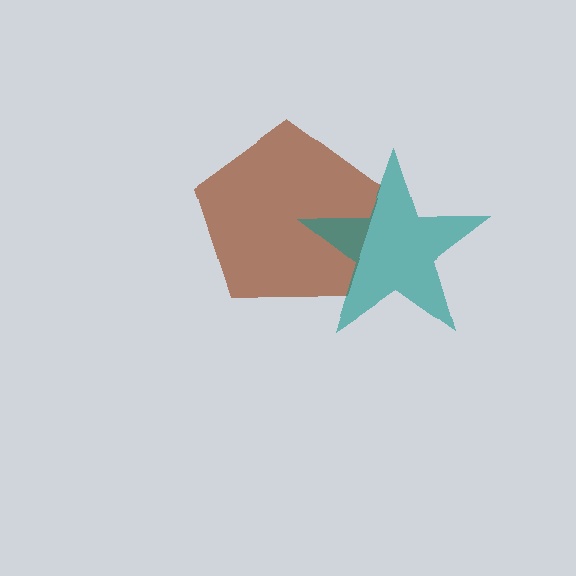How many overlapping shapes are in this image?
There are 2 overlapping shapes in the image.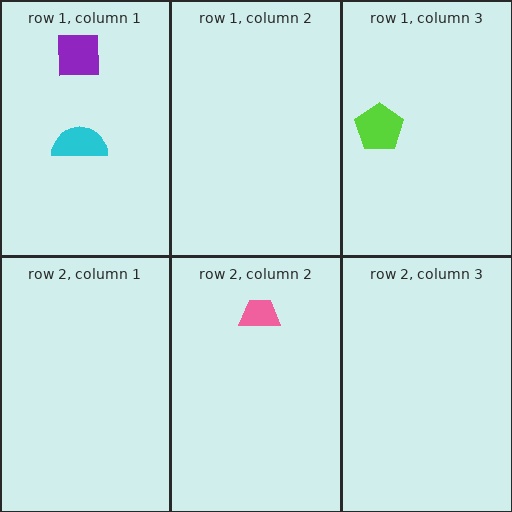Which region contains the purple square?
The row 1, column 1 region.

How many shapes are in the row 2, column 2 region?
1.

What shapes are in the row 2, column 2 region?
The pink trapezoid.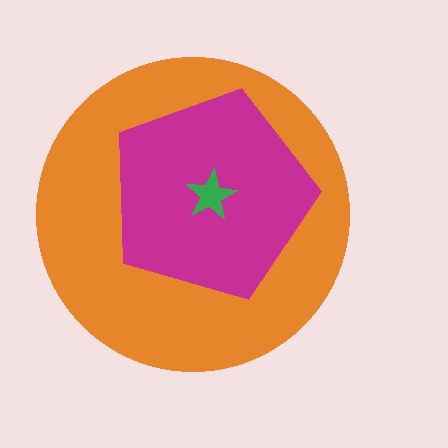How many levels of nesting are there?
3.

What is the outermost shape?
The orange circle.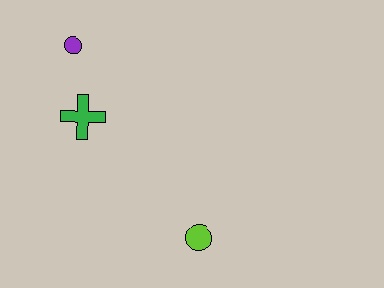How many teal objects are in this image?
There are no teal objects.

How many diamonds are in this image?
There are no diamonds.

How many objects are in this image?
There are 3 objects.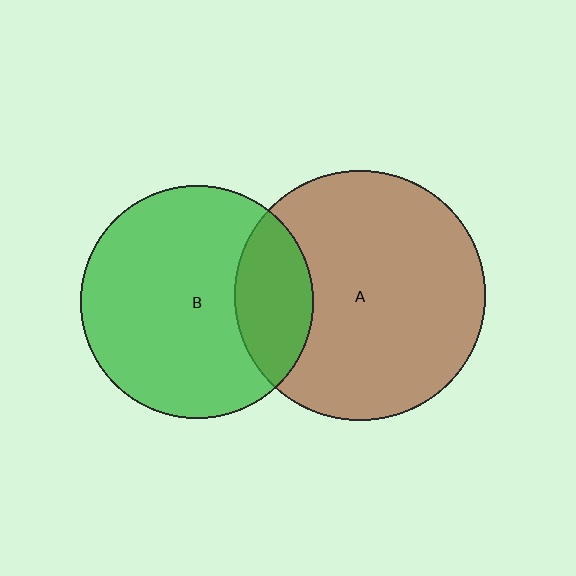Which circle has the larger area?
Circle A (brown).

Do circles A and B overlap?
Yes.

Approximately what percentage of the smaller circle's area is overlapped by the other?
Approximately 25%.